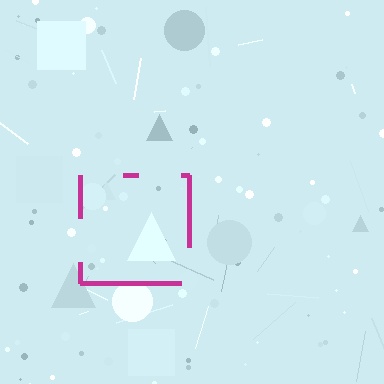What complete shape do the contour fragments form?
The contour fragments form a square.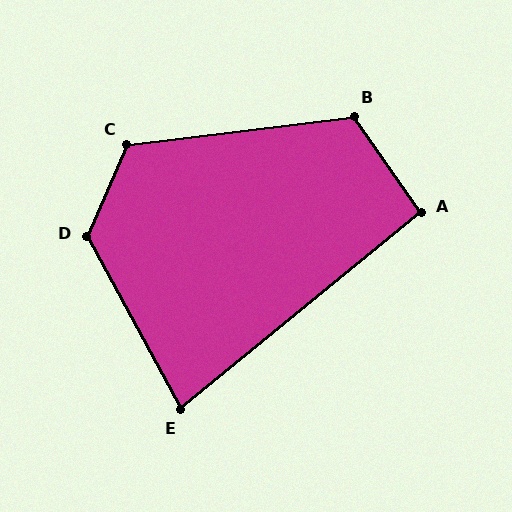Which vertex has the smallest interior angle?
E, at approximately 79 degrees.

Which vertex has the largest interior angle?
D, at approximately 128 degrees.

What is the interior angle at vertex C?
Approximately 121 degrees (obtuse).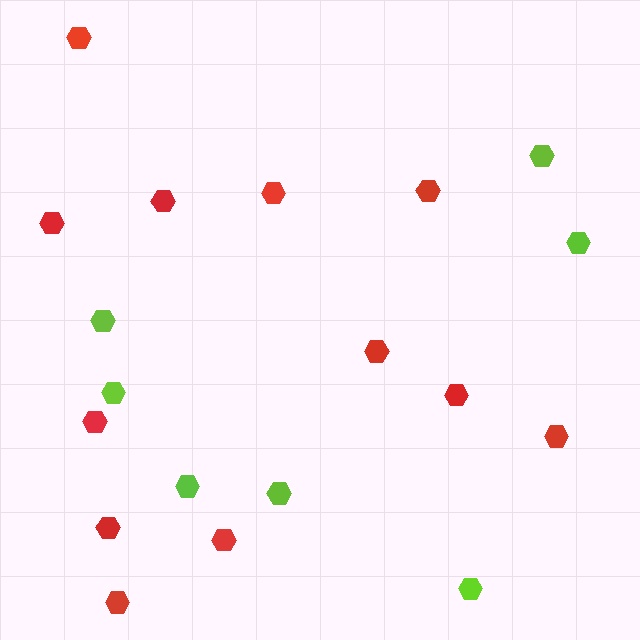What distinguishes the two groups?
There are 2 groups: one group of red hexagons (12) and one group of lime hexagons (7).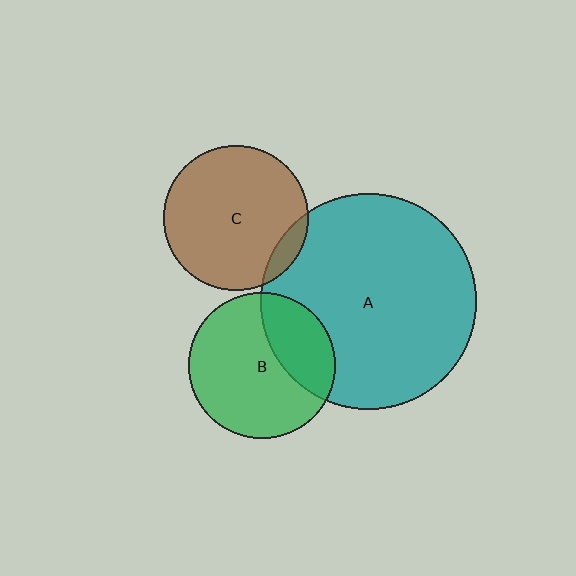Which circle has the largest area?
Circle A (teal).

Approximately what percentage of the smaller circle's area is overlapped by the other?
Approximately 30%.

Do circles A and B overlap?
Yes.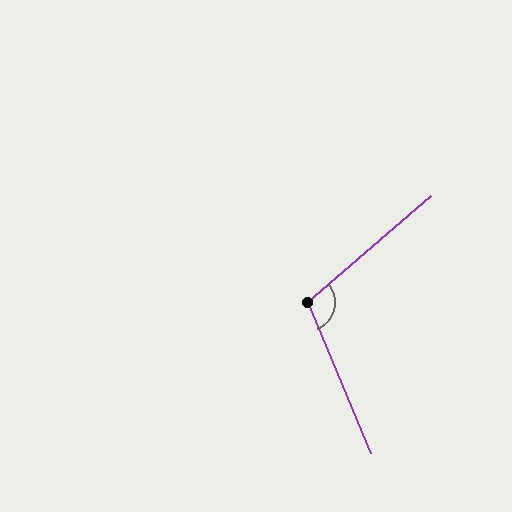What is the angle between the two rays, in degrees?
Approximately 108 degrees.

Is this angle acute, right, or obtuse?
It is obtuse.